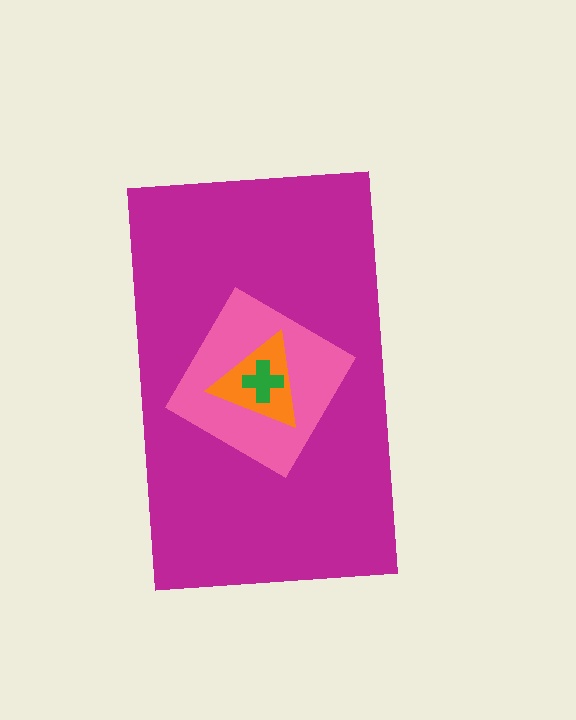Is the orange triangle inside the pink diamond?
Yes.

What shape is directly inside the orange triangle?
The green cross.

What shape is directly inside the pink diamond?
The orange triangle.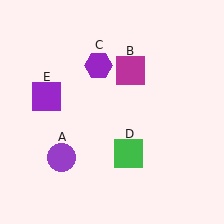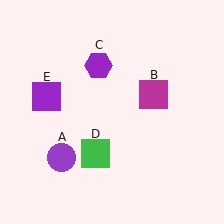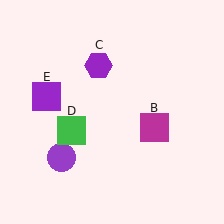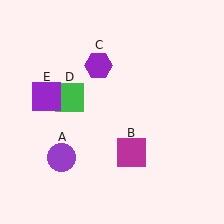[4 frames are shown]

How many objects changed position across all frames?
2 objects changed position: magenta square (object B), green square (object D).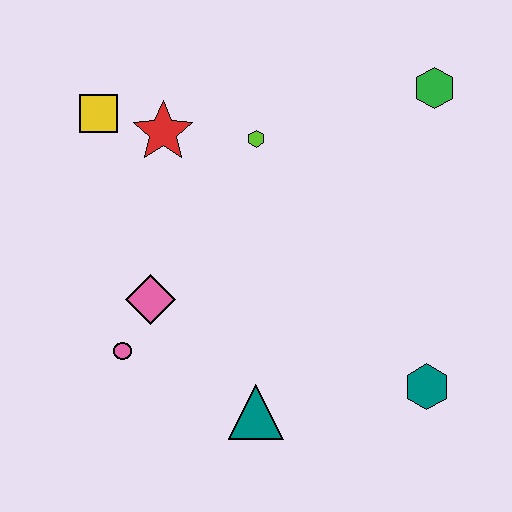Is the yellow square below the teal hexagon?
No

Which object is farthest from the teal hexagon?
The yellow square is farthest from the teal hexagon.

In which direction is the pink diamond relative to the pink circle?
The pink diamond is above the pink circle.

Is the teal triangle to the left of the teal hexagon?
Yes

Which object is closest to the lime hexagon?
The red star is closest to the lime hexagon.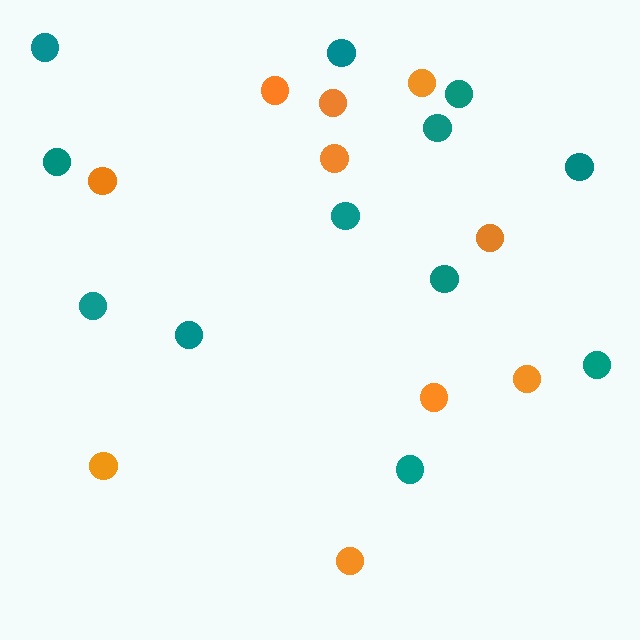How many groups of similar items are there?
There are 2 groups: one group of teal circles (12) and one group of orange circles (10).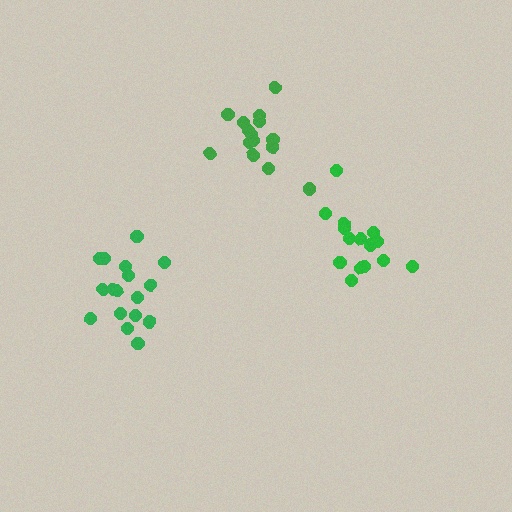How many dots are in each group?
Group 1: 15 dots, Group 2: 15 dots, Group 3: 17 dots (47 total).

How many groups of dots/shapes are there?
There are 3 groups.